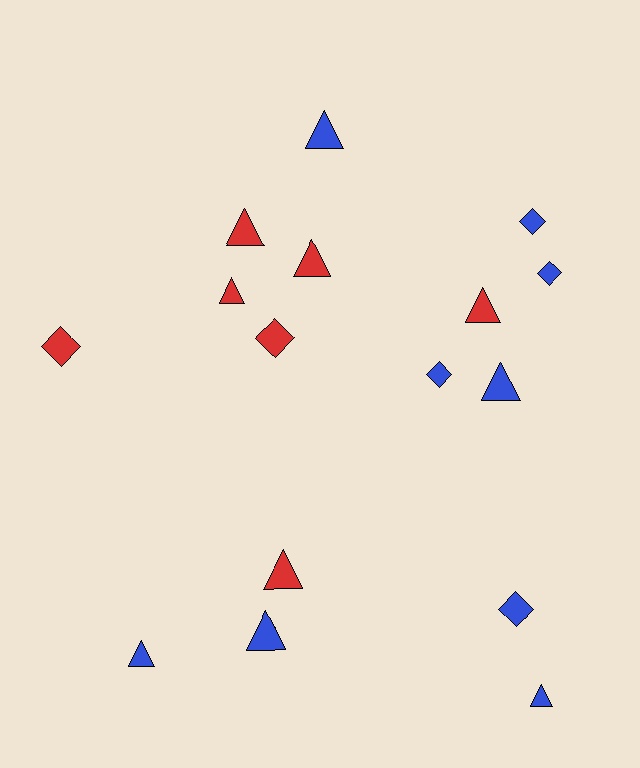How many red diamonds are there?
There are 2 red diamonds.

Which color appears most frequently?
Blue, with 9 objects.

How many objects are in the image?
There are 16 objects.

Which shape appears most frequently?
Triangle, with 10 objects.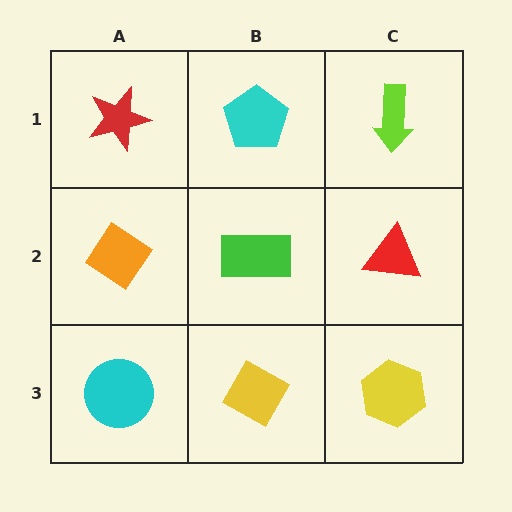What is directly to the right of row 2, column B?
A red triangle.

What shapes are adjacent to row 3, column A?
An orange diamond (row 2, column A), a yellow diamond (row 3, column B).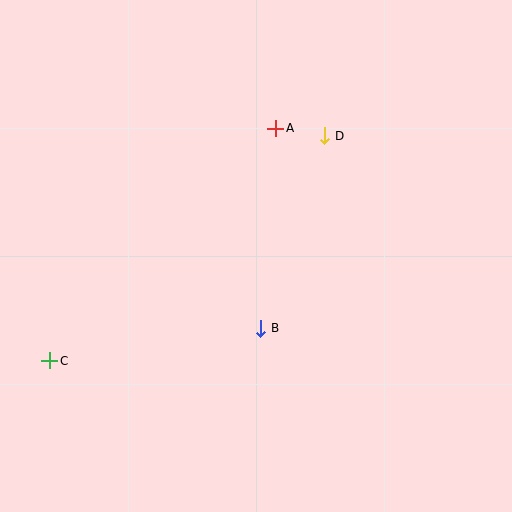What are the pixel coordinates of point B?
Point B is at (261, 328).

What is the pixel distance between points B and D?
The distance between B and D is 203 pixels.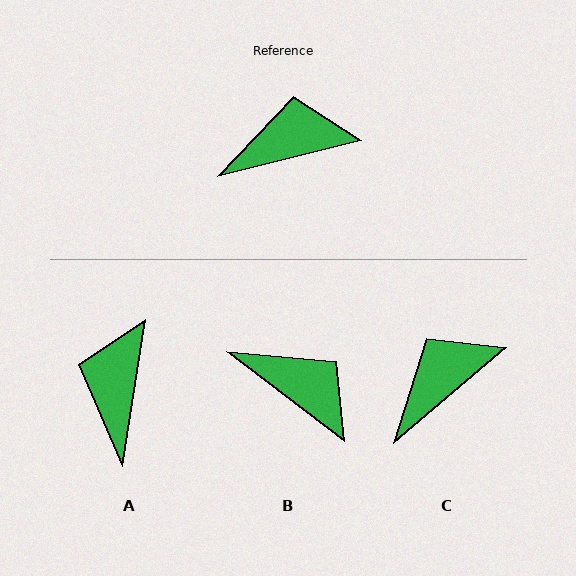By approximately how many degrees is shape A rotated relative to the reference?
Approximately 67 degrees counter-clockwise.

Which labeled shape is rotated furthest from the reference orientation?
A, about 67 degrees away.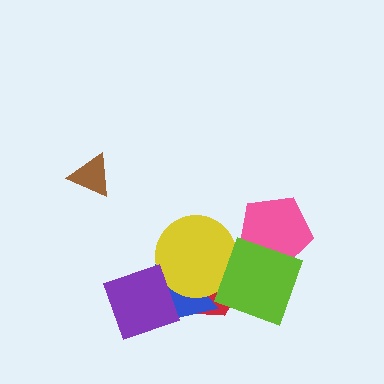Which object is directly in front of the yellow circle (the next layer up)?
The purple diamond is directly in front of the yellow circle.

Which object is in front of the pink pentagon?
The lime diamond is in front of the pink pentagon.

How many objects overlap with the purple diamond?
3 objects overlap with the purple diamond.